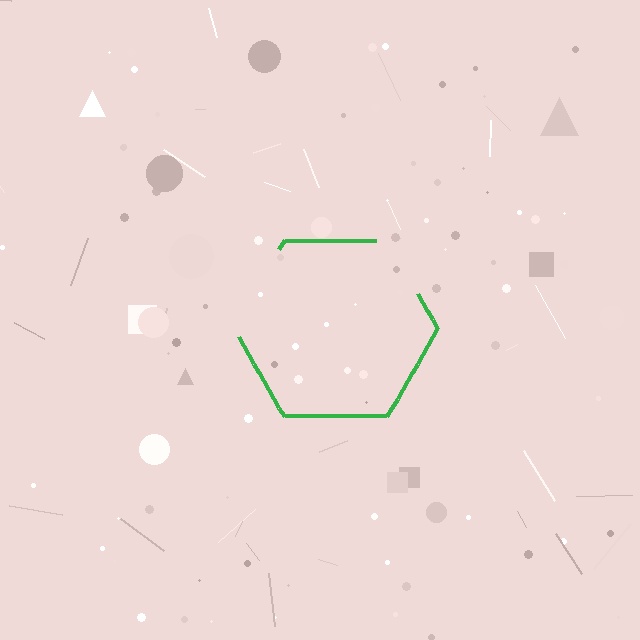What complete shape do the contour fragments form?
The contour fragments form a hexagon.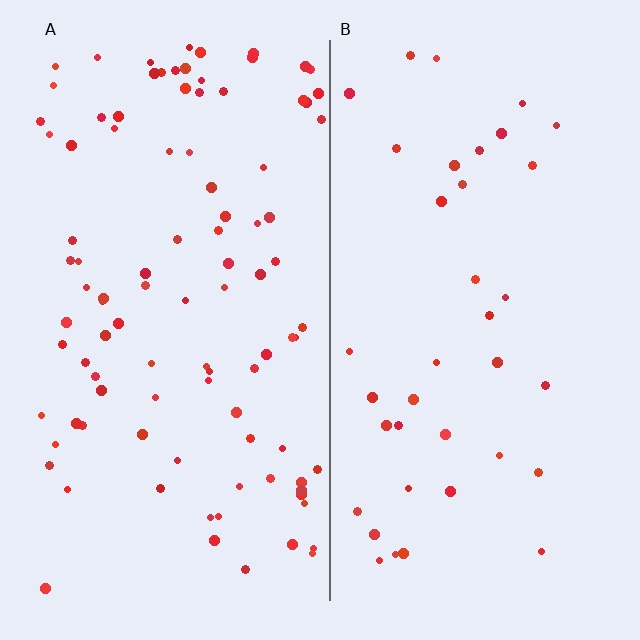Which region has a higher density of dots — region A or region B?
A (the left).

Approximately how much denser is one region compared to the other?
Approximately 2.6× — region A over region B.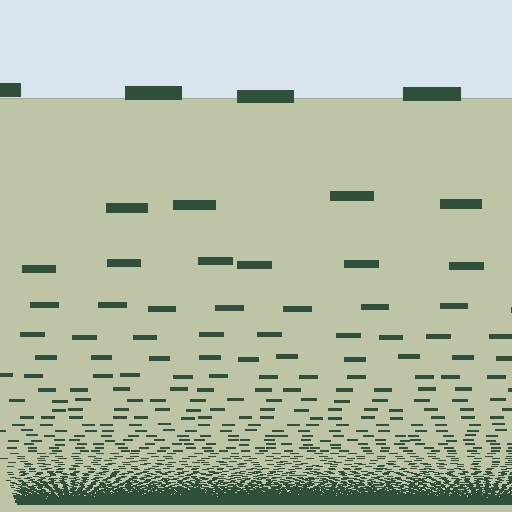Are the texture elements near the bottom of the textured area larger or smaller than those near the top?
Smaller. The gradient is inverted — elements near the bottom are smaller and denser.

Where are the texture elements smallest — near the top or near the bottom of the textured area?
Near the bottom.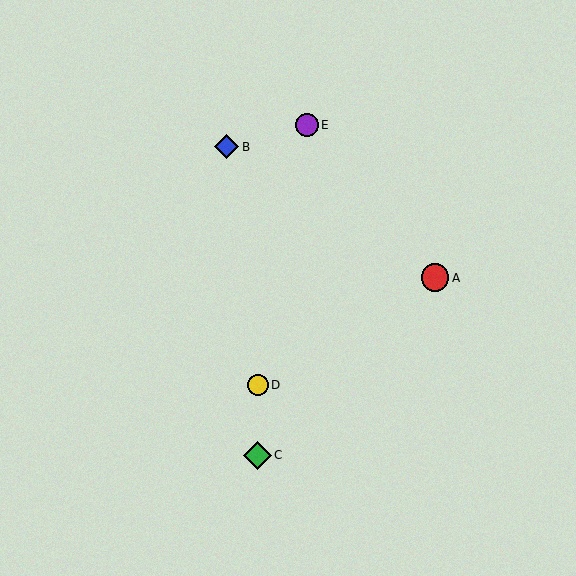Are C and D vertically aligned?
Yes, both are at x≈258.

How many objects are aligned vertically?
2 objects (C, D) are aligned vertically.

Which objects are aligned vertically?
Objects C, D are aligned vertically.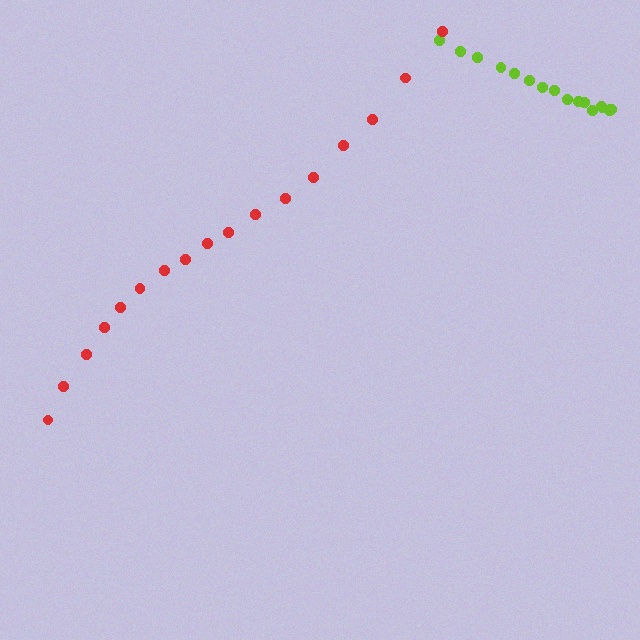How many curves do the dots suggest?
There are 2 distinct paths.